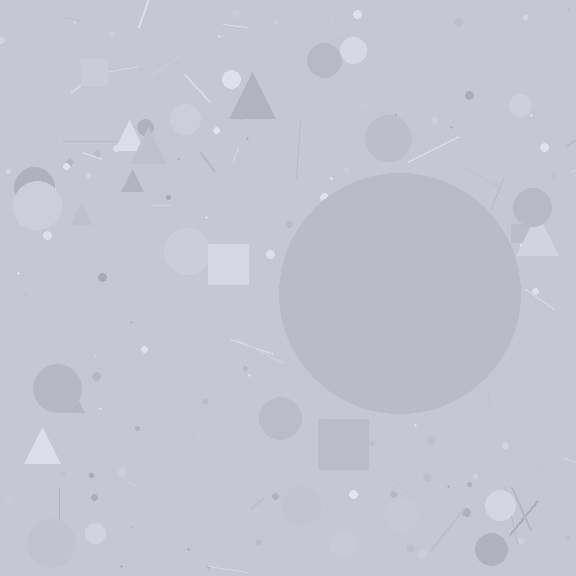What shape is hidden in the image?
A circle is hidden in the image.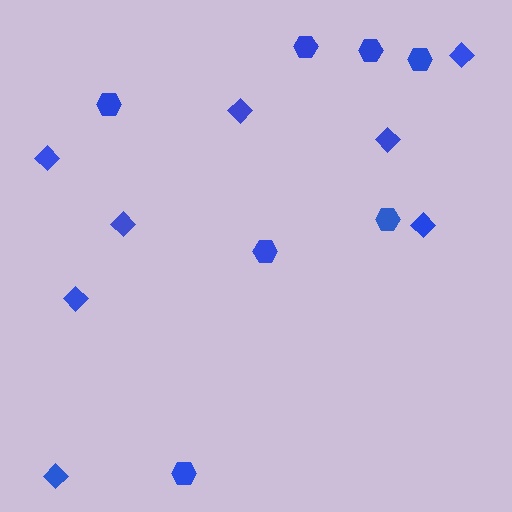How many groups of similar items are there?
There are 2 groups: one group of hexagons (7) and one group of diamonds (8).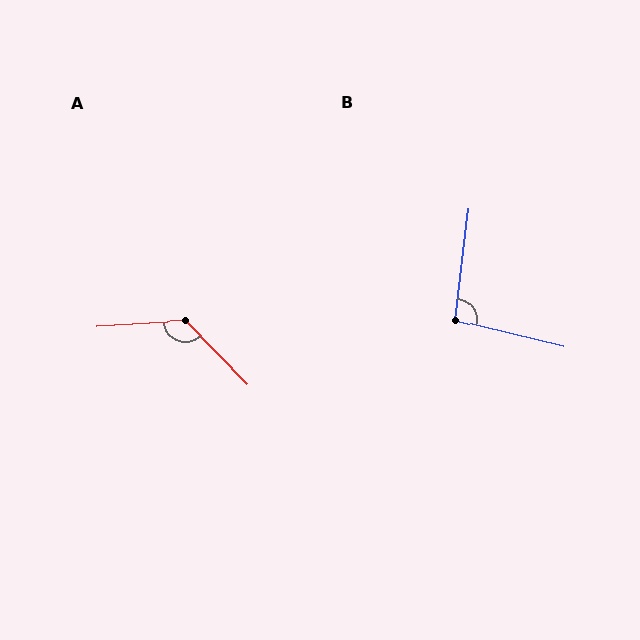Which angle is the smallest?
B, at approximately 97 degrees.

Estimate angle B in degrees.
Approximately 97 degrees.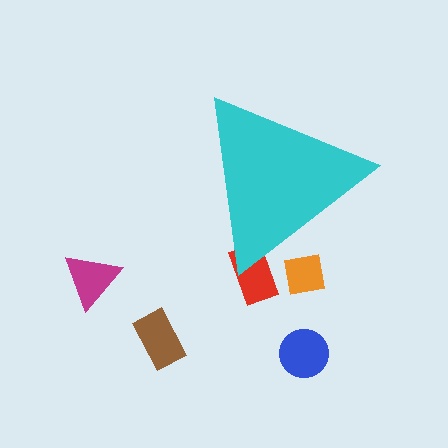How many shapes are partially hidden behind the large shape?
2 shapes are partially hidden.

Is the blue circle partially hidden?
No, the blue circle is fully visible.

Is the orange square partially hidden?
Yes, the orange square is partially hidden behind the cyan triangle.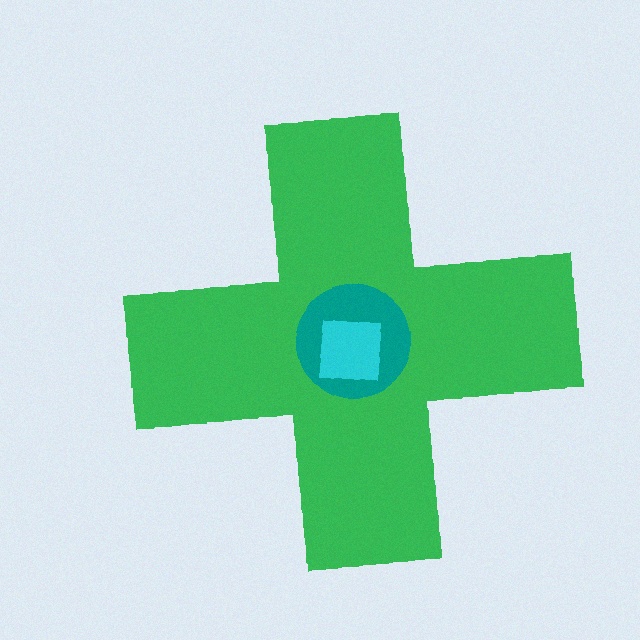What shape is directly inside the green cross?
The teal circle.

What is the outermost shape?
The green cross.